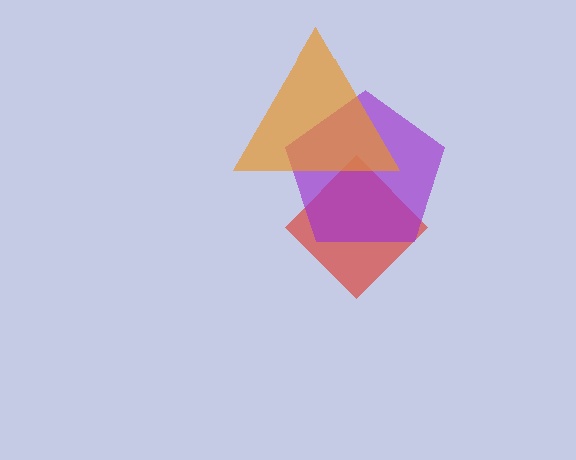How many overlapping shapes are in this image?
There are 3 overlapping shapes in the image.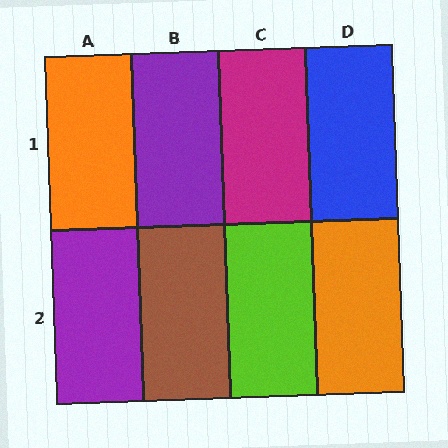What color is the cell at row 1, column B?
Purple.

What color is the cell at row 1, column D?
Blue.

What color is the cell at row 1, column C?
Magenta.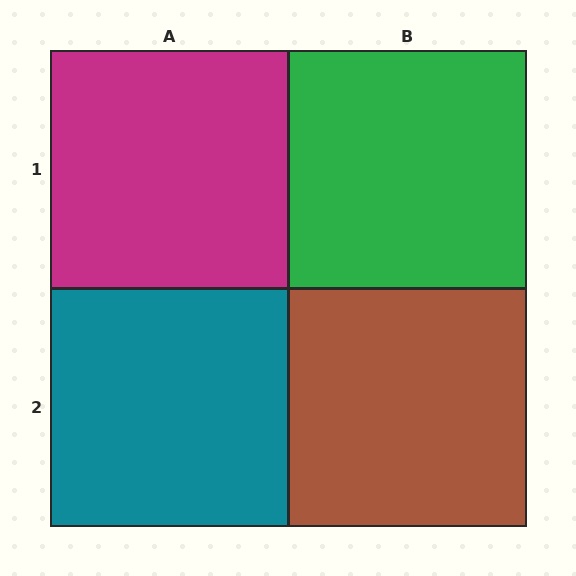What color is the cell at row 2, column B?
Brown.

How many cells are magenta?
1 cell is magenta.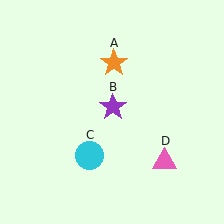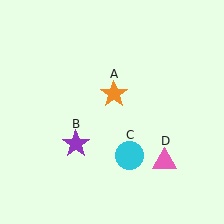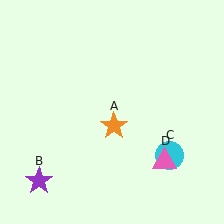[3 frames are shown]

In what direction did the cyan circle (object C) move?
The cyan circle (object C) moved right.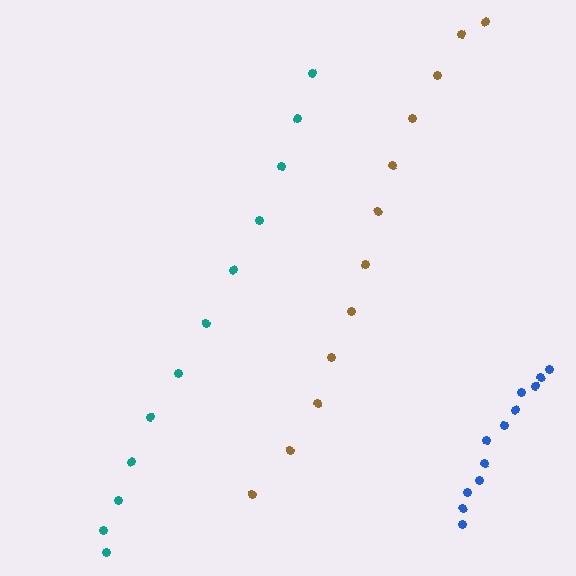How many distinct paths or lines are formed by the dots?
There are 3 distinct paths.